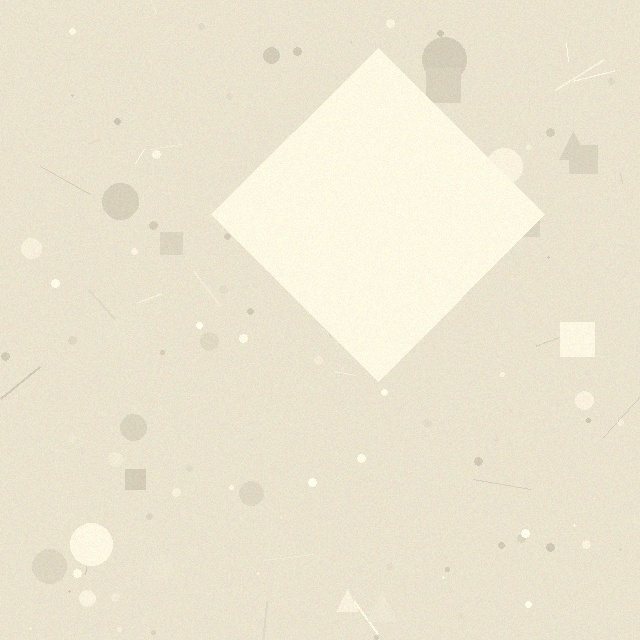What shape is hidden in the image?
A diamond is hidden in the image.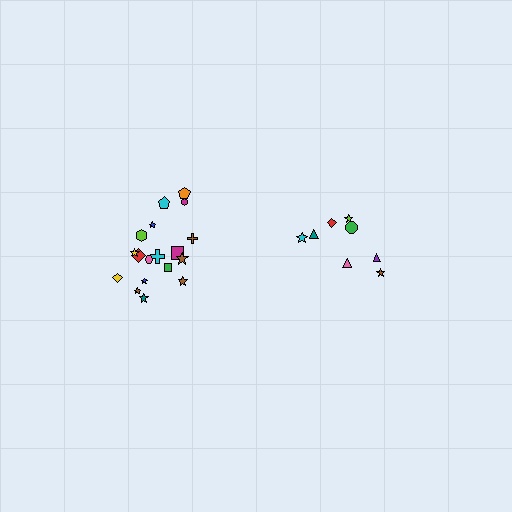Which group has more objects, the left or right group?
The left group.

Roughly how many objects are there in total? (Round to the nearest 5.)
Roughly 25 objects in total.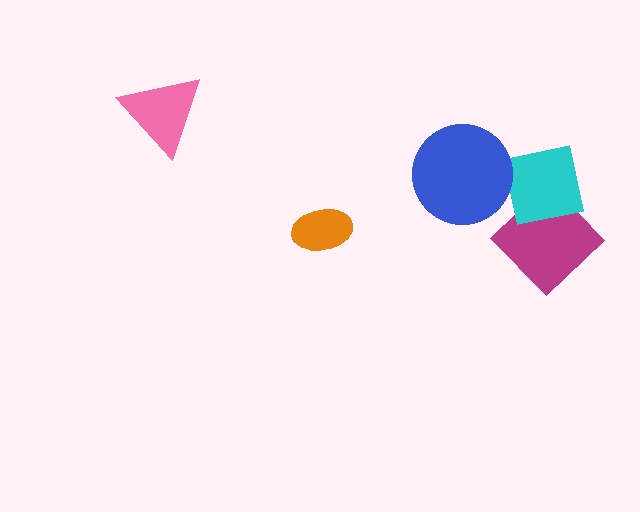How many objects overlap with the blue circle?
1 object overlaps with the blue circle.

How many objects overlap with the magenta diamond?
1 object overlaps with the magenta diamond.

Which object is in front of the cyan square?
The blue circle is in front of the cyan square.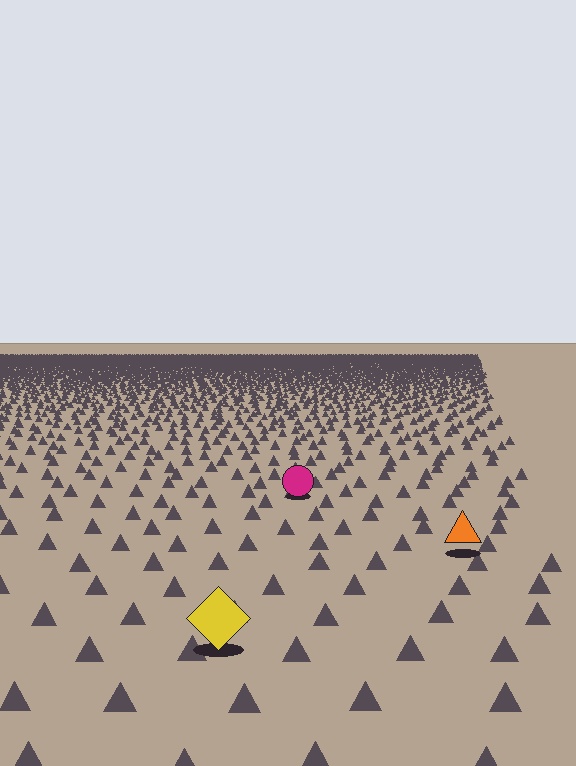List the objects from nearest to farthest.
From nearest to farthest: the yellow diamond, the orange triangle, the magenta circle.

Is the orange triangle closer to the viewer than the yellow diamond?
No. The yellow diamond is closer — you can tell from the texture gradient: the ground texture is coarser near it.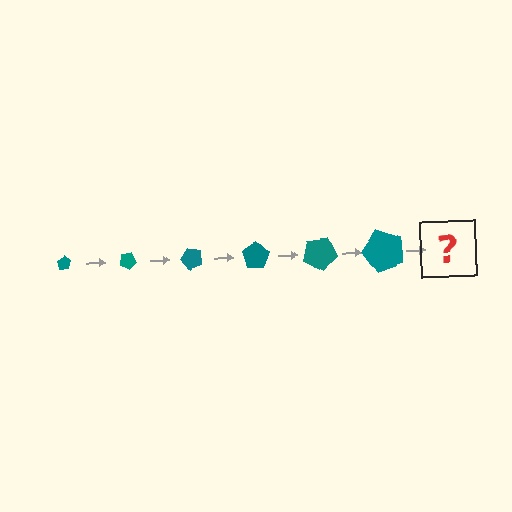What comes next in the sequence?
The next element should be a pentagon, larger than the previous one and rotated 150 degrees from the start.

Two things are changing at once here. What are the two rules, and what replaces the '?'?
The two rules are that the pentagon grows larger each step and it rotates 25 degrees each step. The '?' should be a pentagon, larger than the previous one and rotated 150 degrees from the start.